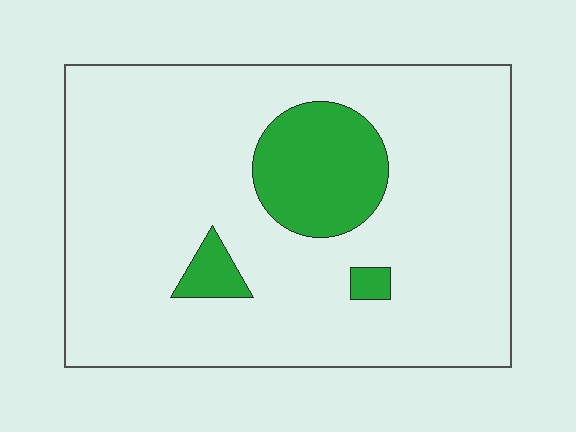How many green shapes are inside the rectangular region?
3.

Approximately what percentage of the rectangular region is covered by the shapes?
Approximately 15%.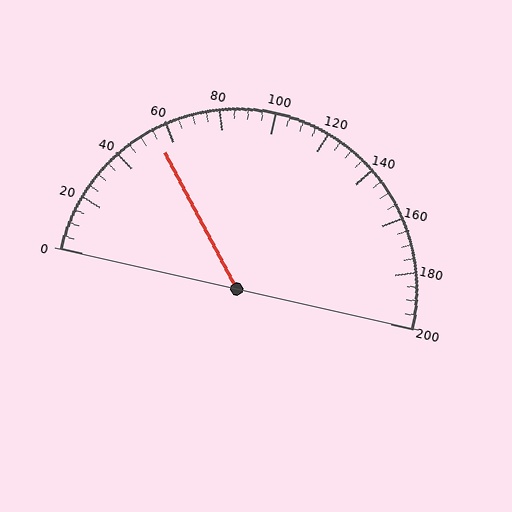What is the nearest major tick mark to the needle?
The nearest major tick mark is 60.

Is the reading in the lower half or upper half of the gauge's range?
The reading is in the lower half of the range (0 to 200).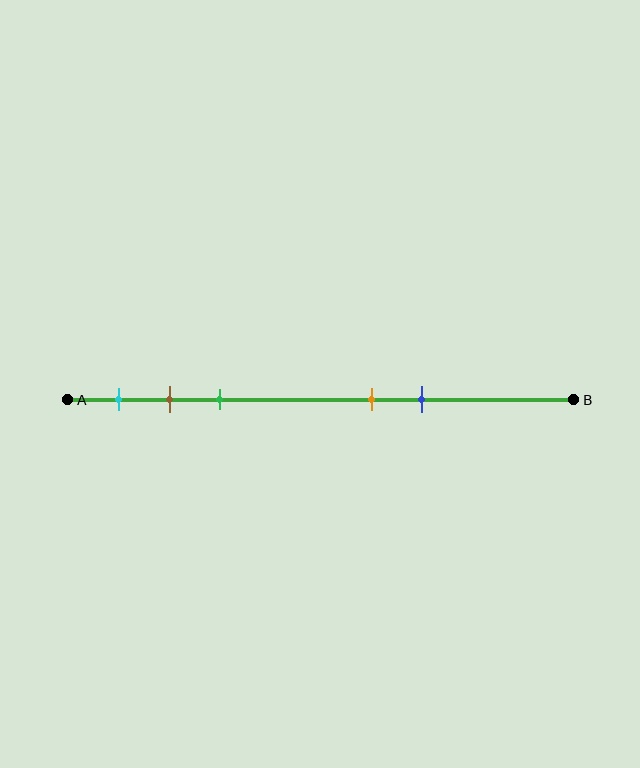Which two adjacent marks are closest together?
The brown and green marks are the closest adjacent pair.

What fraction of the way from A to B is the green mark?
The green mark is approximately 30% (0.3) of the way from A to B.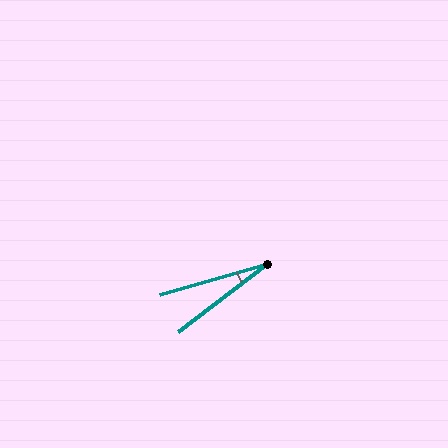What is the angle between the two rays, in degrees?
Approximately 21 degrees.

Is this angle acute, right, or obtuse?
It is acute.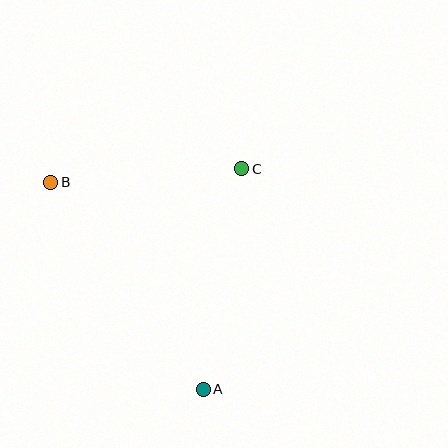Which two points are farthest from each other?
Points A and B are farthest from each other.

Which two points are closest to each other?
Points B and C are closest to each other.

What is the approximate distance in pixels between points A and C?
The distance between A and C is approximately 224 pixels.